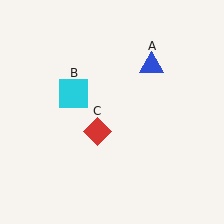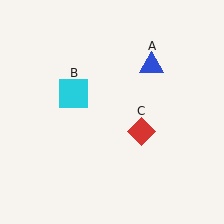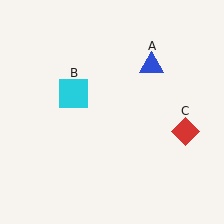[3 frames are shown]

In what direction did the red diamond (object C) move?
The red diamond (object C) moved right.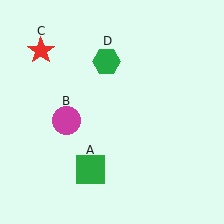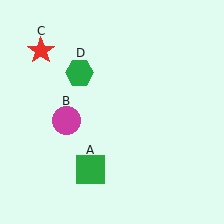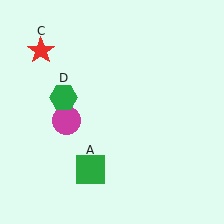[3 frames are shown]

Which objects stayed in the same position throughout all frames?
Green square (object A) and magenta circle (object B) and red star (object C) remained stationary.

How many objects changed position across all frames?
1 object changed position: green hexagon (object D).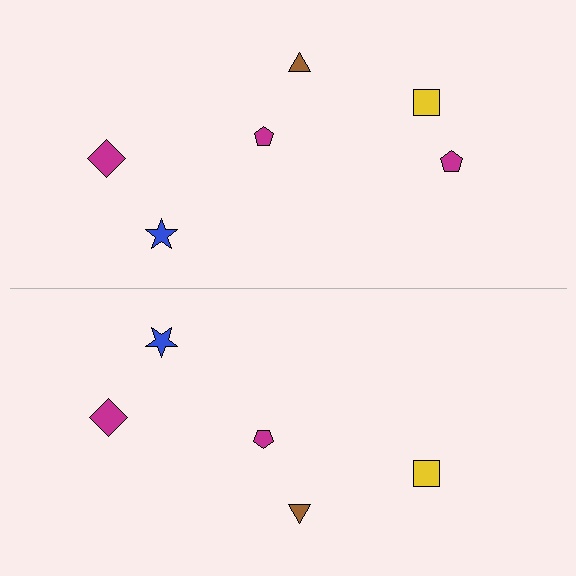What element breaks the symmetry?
A magenta pentagon is missing from the bottom side.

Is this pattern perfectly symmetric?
No, the pattern is not perfectly symmetric. A magenta pentagon is missing from the bottom side.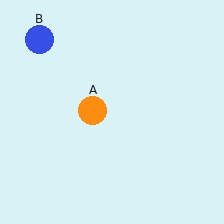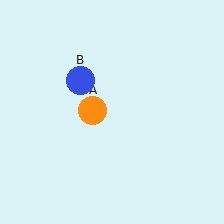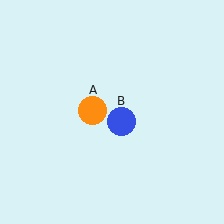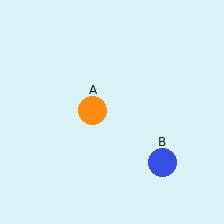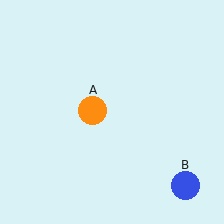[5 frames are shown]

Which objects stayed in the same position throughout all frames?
Orange circle (object A) remained stationary.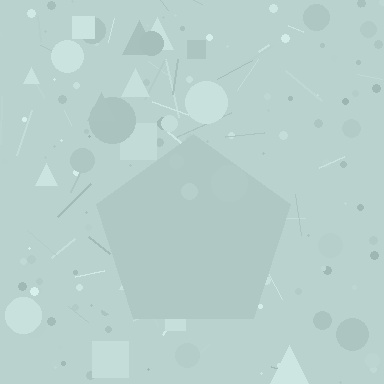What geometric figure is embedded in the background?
A pentagon is embedded in the background.